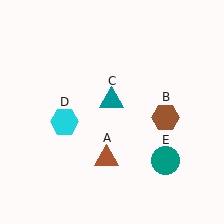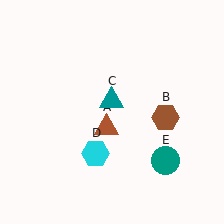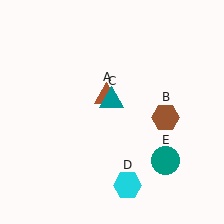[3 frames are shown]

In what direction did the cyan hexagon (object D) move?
The cyan hexagon (object D) moved down and to the right.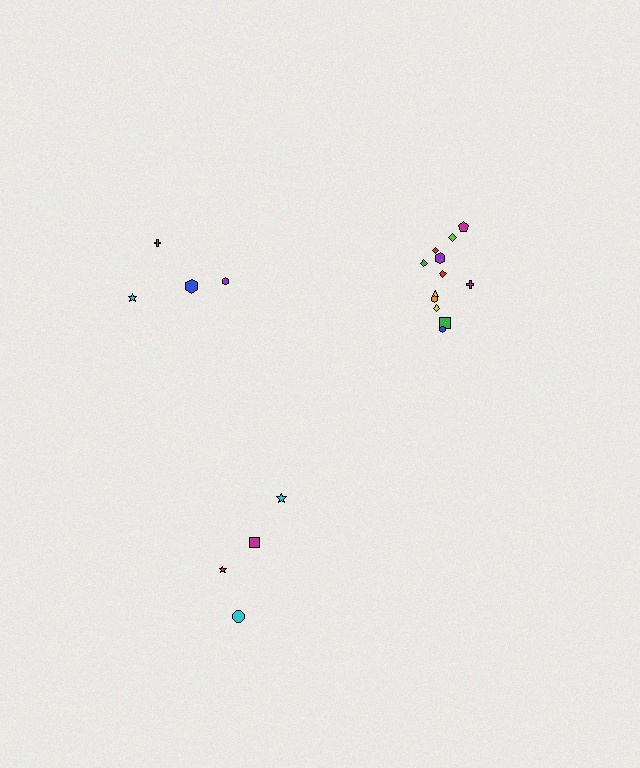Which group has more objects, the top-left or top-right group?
The top-right group.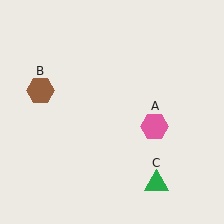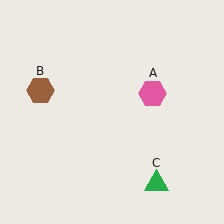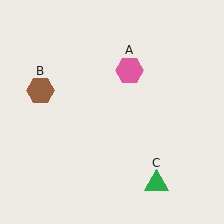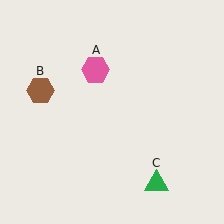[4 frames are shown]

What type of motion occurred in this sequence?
The pink hexagon (object A) rotated counterclockwise around the center of the scene.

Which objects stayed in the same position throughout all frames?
Brown hexagon (object B) and green triangle (object C) remained stationary.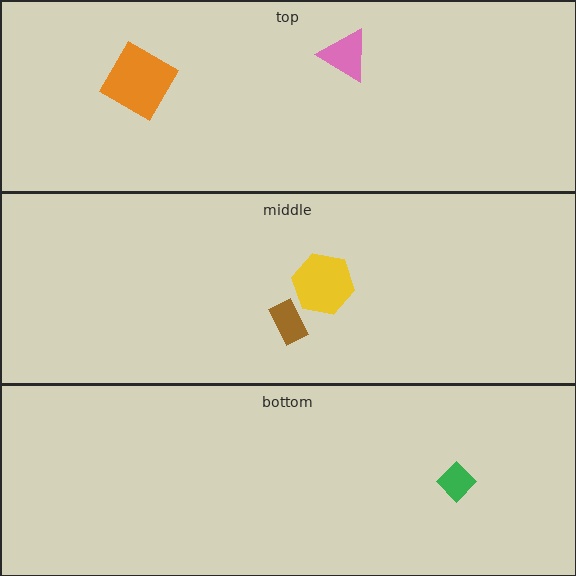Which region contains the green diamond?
The bottom region.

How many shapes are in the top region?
2.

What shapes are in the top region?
The pink triangle, the orange diamond.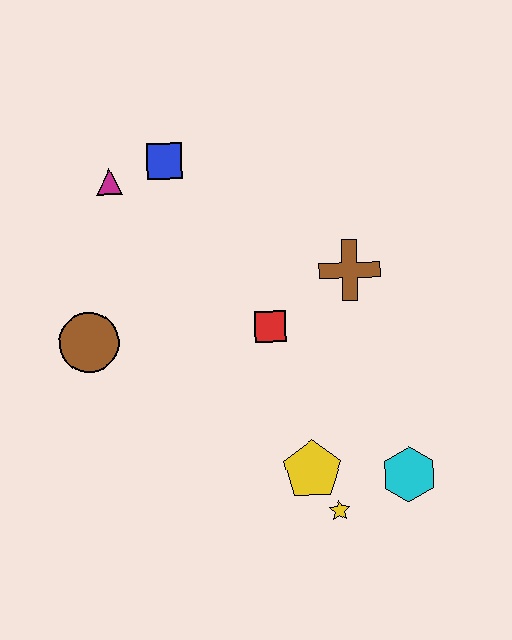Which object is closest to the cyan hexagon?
The yellow star is closest to the cyan hexagon.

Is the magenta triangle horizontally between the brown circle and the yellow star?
Yes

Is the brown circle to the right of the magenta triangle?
No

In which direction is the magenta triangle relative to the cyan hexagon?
The magenta triangle is above the cyan hexagon.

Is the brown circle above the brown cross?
No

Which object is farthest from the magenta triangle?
The cyan hexagon is farthest from the magenta triangle.